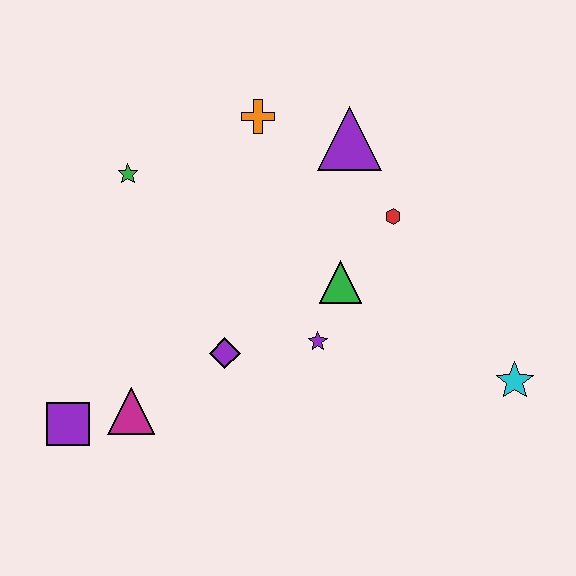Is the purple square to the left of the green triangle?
Yes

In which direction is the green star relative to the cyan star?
The green star is to the left of the cyan star.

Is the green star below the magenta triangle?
No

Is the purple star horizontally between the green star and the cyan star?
Yes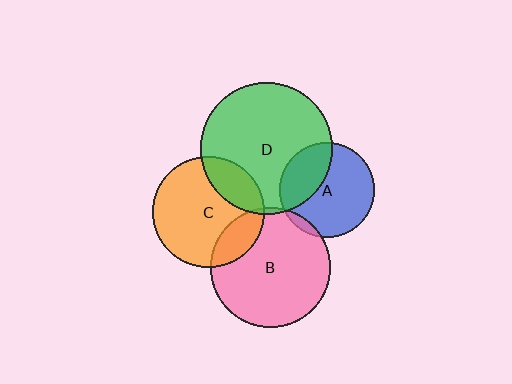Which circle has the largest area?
Circle D (green).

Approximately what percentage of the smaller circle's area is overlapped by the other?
Approximately 20%.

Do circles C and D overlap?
Yes.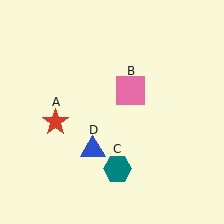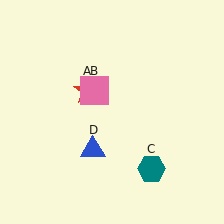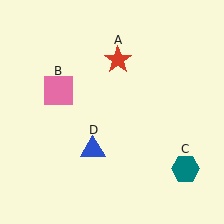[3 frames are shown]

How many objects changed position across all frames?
3 objects changed position: red star (object A), pink square (object B), teal hexagon (object C).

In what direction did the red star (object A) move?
The red star (object A) moved up and to the right.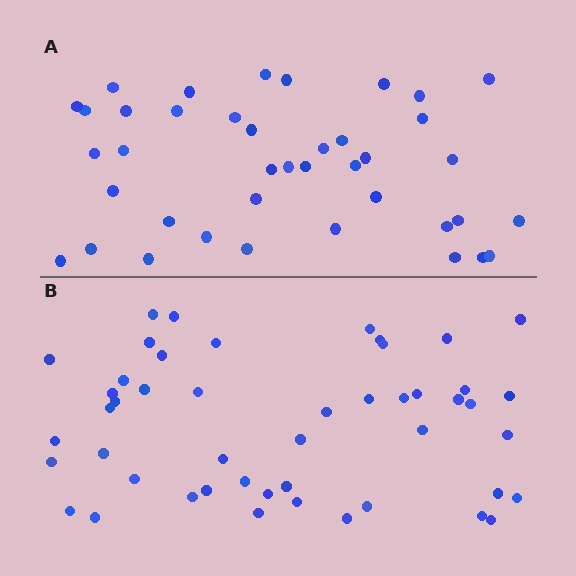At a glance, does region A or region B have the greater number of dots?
Region B (the bottom region) has more dots.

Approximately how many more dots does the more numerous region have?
Region B has roughly 8 or so more dots than region A.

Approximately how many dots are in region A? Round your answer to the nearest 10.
About 40 dots.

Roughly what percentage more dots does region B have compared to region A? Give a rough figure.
About 20% more.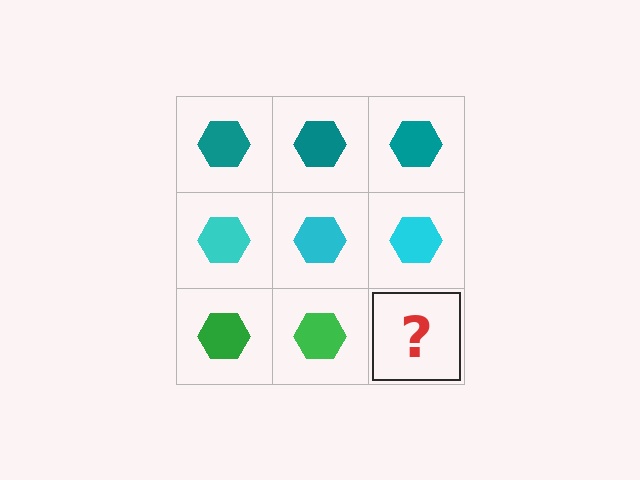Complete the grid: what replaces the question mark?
The question mark should be replaced with a green hexagon.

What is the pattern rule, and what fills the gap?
The rule is that each row has a consistent color. The gap should be filled with a green hexagon.